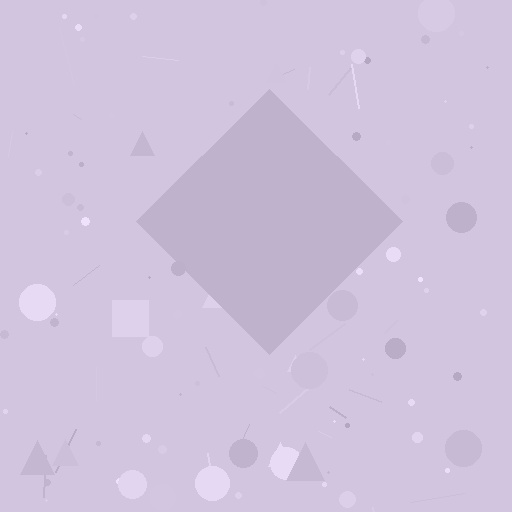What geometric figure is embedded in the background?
A diamond is embedded in the background.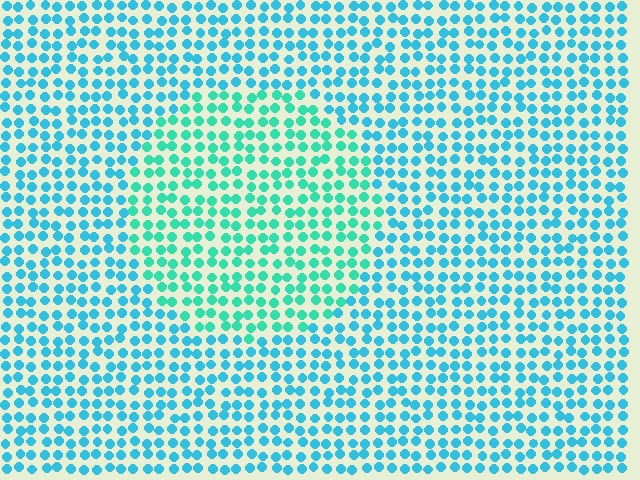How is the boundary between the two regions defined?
The boundary is defined purely by a slight shift in hue (about 29 degrees). Spacing, size, and orientation are identical on both sides.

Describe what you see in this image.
The image is filled with small cyan elements in a uniform arrangement. A circle-shaped region is visible where the elements are tinted to a slightly different hue, forming a subtle color boundary.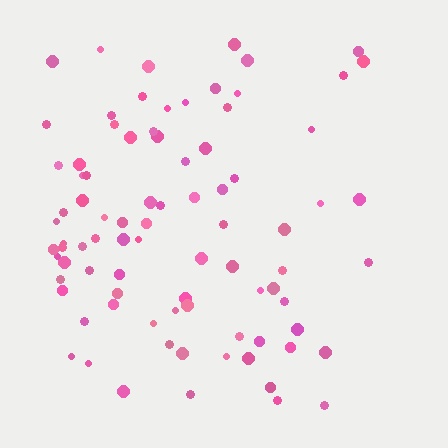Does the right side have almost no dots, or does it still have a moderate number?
Still a moderate number, just noticeably fewer than the left.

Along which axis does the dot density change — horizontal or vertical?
Horizontal.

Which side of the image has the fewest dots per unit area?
The right.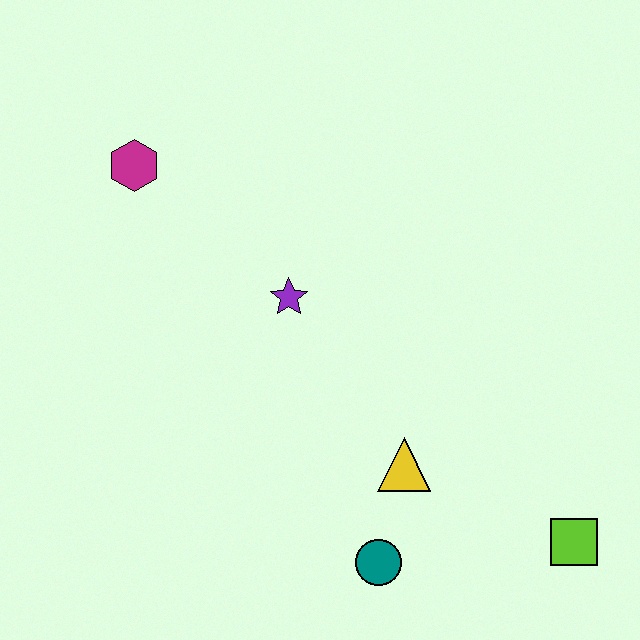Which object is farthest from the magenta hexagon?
The lime square is farthest from the magenta hexagon.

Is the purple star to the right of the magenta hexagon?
Yes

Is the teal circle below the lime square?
Yes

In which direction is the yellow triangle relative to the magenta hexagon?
The yellow triangle is below the magenta hexagon.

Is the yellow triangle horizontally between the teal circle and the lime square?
Yes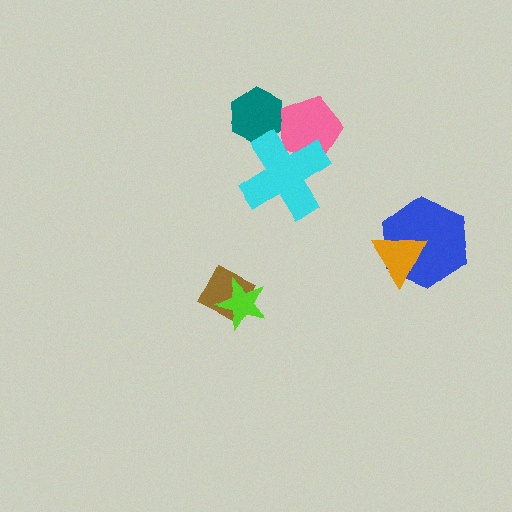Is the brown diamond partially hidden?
Yes, it is partially covered by another shape.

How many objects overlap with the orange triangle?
1 object overlaps with the orange triangle.